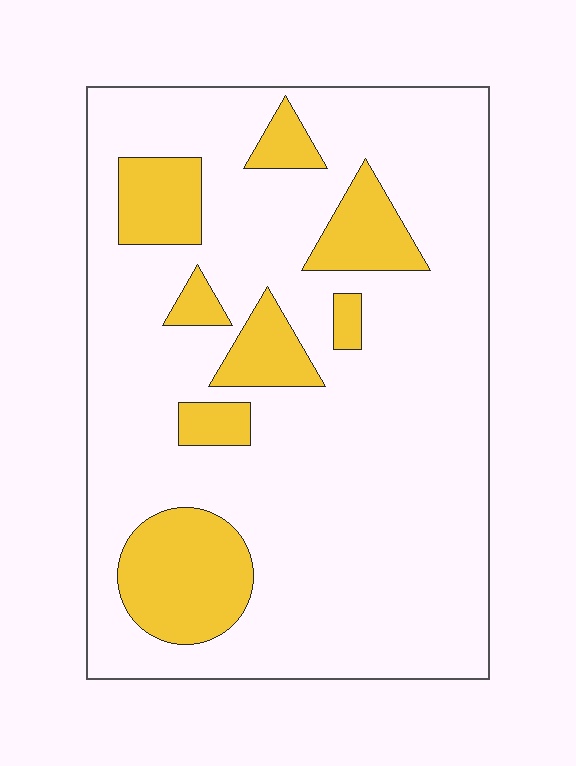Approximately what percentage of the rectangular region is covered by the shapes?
Approximately 20%.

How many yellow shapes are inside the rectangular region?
8.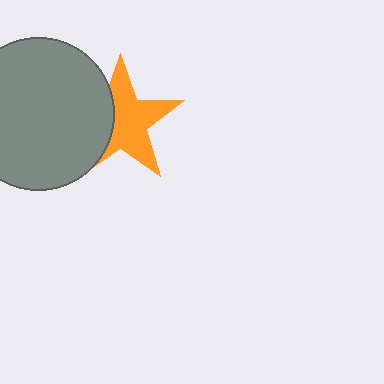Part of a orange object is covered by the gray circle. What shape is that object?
It is a star.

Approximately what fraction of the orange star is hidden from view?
Roughly 36% of the orange star is hidden behind the gray circle.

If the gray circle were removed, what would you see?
You would see the complete orange star.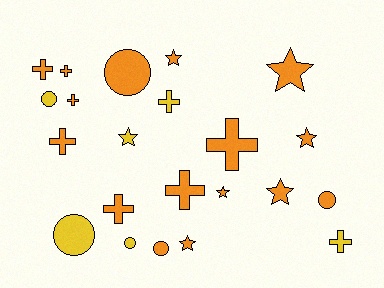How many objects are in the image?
There are 22 objects.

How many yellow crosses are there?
There are 2 yellow crosses.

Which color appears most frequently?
Orange, with 16 objects.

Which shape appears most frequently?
Cross, with 9 objects.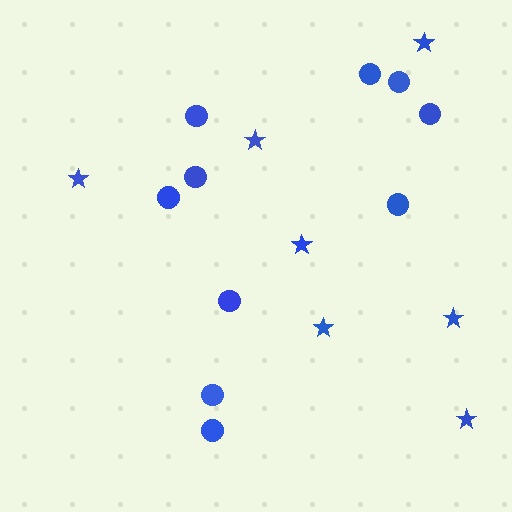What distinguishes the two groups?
There are 2 groups: one group of circles (10) and one group of stars (7).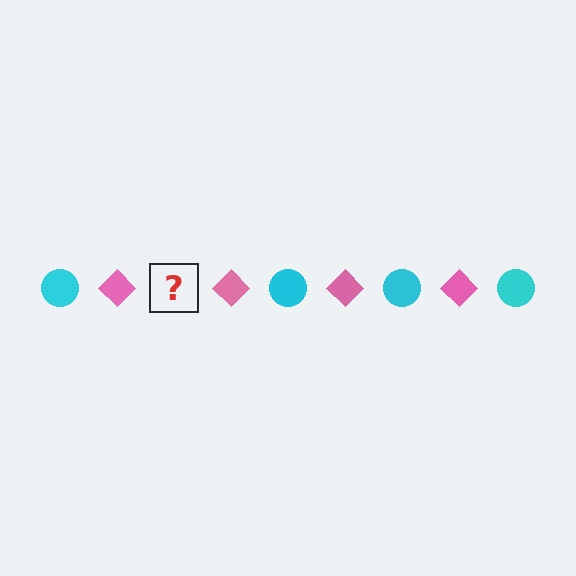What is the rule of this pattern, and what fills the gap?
The rule is that the pattern alternates between cyan circle and pink diamond. The gap should be filled with a cyan circle.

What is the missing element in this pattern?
The missing element is a cyan circle.